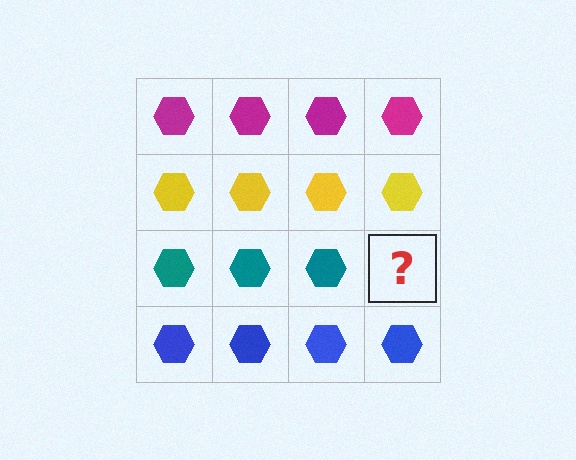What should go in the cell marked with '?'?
The missing cell should contain a teal hexagon.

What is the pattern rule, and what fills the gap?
The rule is that each row has a consistent color. The gap should be filled with a teal hexagon.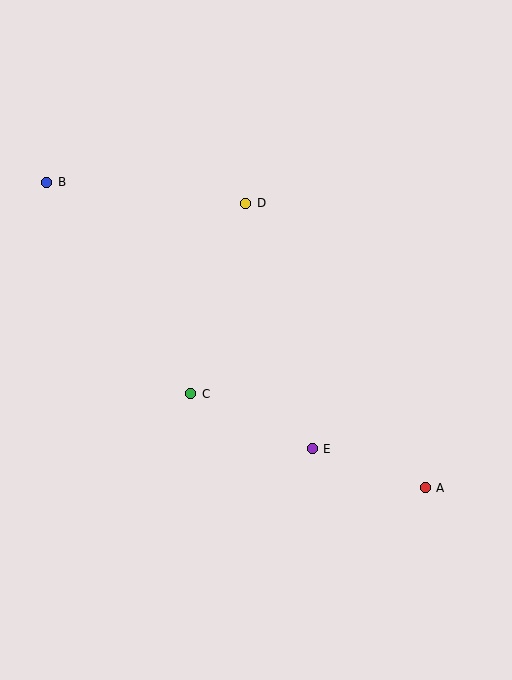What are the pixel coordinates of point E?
Point E is at (312, 449).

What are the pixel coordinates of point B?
Point B is at (47, 182).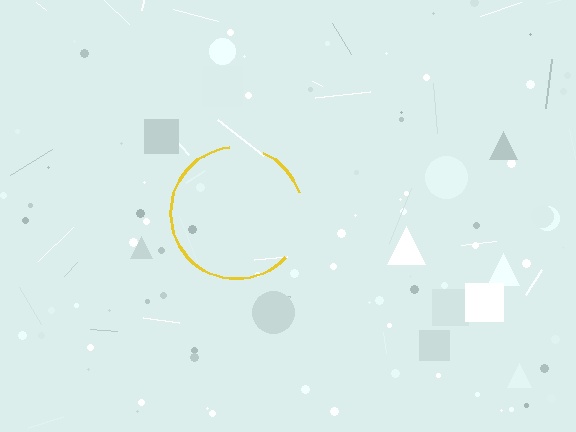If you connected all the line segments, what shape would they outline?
They would outline a circle.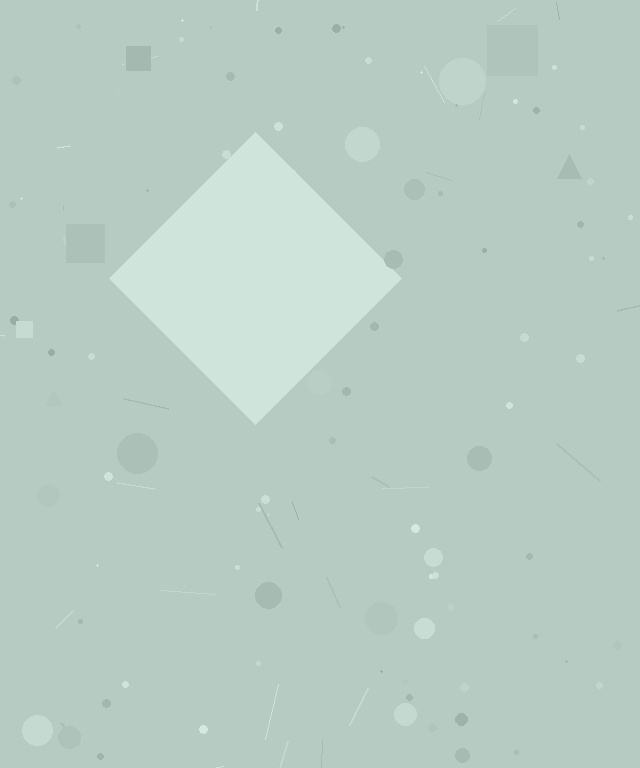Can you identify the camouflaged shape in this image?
The camouflaged shape is a diamond.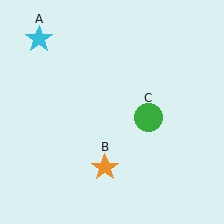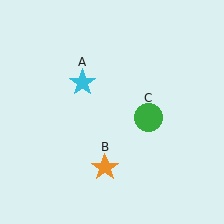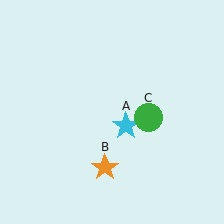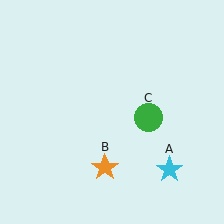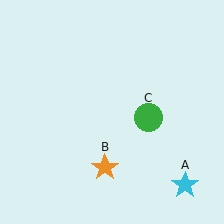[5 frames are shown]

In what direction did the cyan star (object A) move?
The cyan star (object A) moved down and to the right.